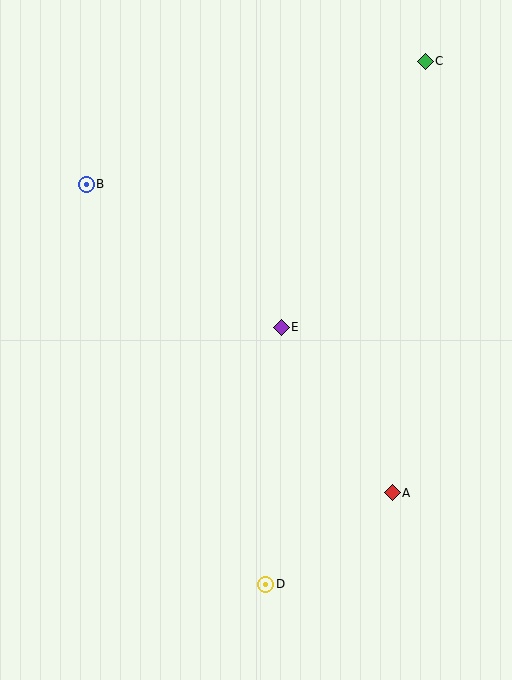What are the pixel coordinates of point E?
Point E is at (281, 327).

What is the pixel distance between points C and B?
The distance between C and B is 360 pixels.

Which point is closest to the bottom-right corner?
Point A is closest to the bottom-right corner.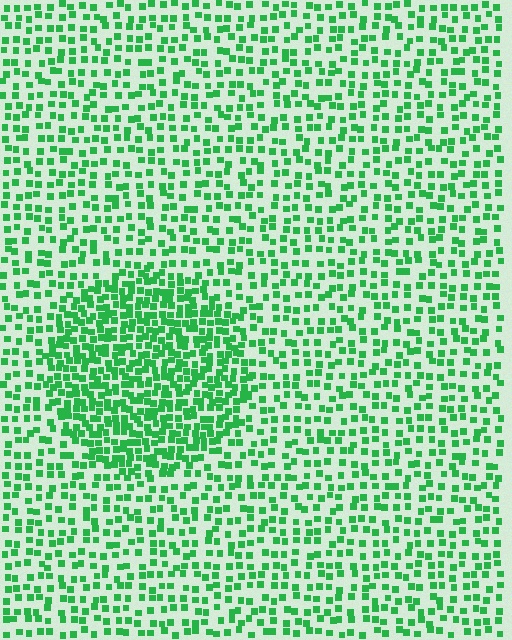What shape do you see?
I see a circle.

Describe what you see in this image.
The image contains small green elements arranged at two different densities. A circle-shaped region is visible where the elements are more densely packed than the surrounding area.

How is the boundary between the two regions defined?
The boundary is defined by a change in element density (approximately 2.0x ratio). All elements are the same color, size, and shape.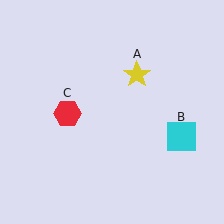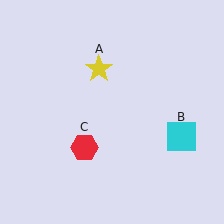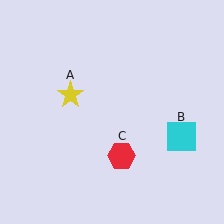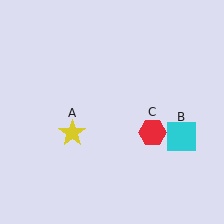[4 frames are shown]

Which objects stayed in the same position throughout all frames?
Cyan square (object B) remained stationary.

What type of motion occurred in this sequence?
The yellow star (object A), red hexagon (object C) rotated counterclockwise around the center of the scene.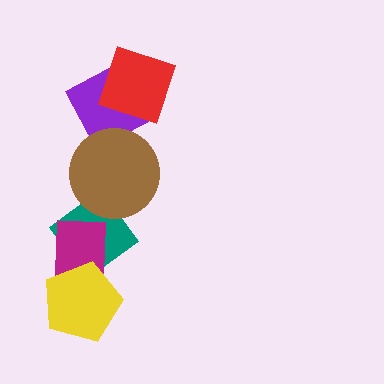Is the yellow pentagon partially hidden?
No, no other shape covers it.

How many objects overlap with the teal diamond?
3 objects overlap with the teal diamond.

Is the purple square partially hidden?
Yes, it is partially covered by another shape.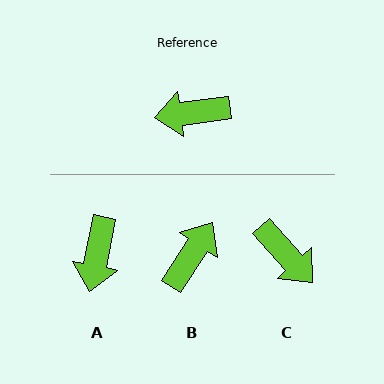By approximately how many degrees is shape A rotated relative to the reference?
Approximately 71 degrees counter-clockwise.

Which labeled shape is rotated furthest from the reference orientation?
B, about 131 degrees away.